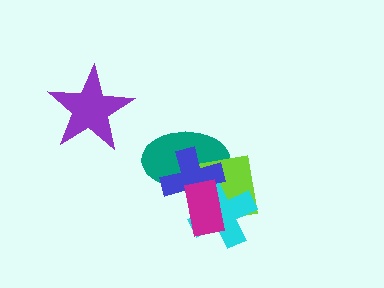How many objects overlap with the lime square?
4 objects overlap with the lime square.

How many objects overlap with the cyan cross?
4 objects overlap with the cyan cross.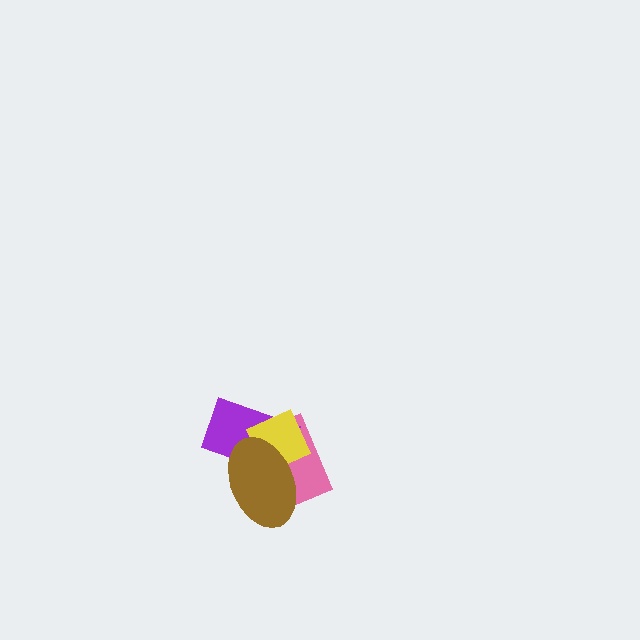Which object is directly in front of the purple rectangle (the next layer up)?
The yellow diamond is directly in front of the purple rectangle.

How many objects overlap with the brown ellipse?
3 objects overlap with the brown ellipse.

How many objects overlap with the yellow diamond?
3 objects overlap with the yellow diamond.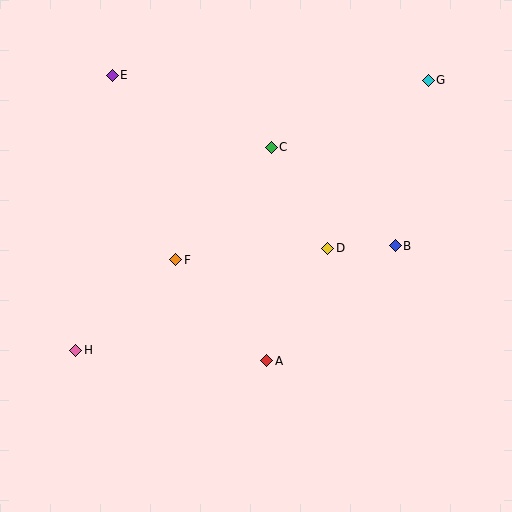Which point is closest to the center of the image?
Point D at (328, 248) is closest to the center.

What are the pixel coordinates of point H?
Point H is at (76, 350).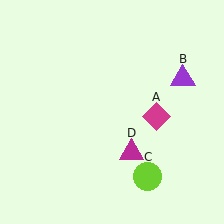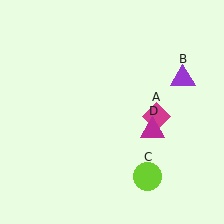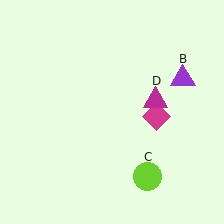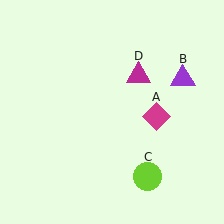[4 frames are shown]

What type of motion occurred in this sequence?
The magenta triangle (object D) rotated counterclockwise around the center of the scene.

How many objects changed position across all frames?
1 object changed position: magenta triangle (object D).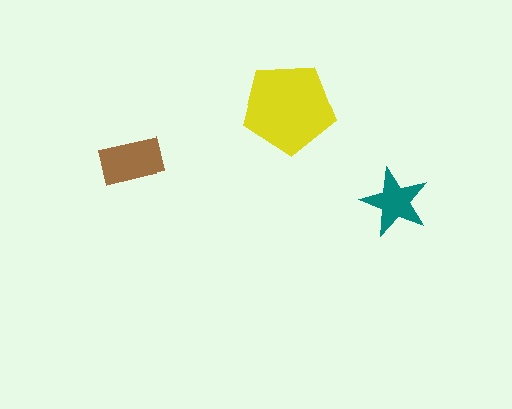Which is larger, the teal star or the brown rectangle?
The brown rectangle.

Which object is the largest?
The yellow pentagon.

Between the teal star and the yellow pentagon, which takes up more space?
The yellow pentagon.